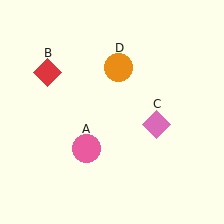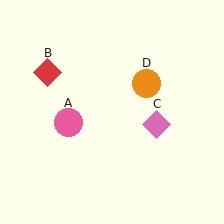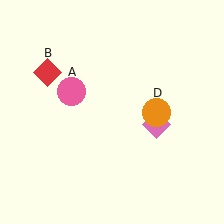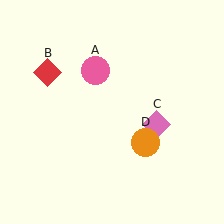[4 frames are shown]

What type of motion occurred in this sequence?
The pink circle (object A), orange circle (object D) rotated clockwise around the center of the scene.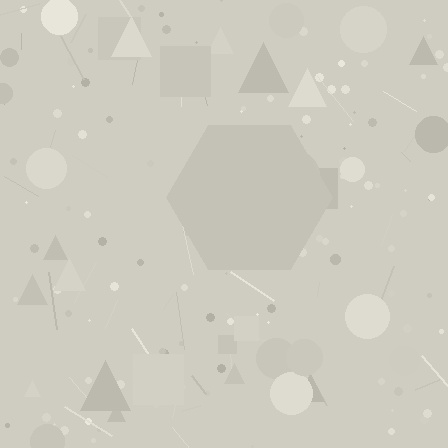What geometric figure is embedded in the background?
A hexagon is embedded in the background.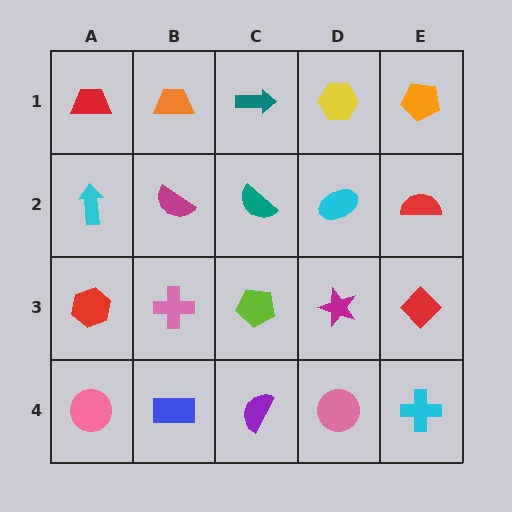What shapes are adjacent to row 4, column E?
A red diamond (row 3, column E), a pink circle (row 4, column D).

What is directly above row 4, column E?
A red diamond.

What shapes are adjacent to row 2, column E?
An orange pentagon (row 1, column E), a red diamond (row 3, column E), a cyan ellipse (row 2, column D).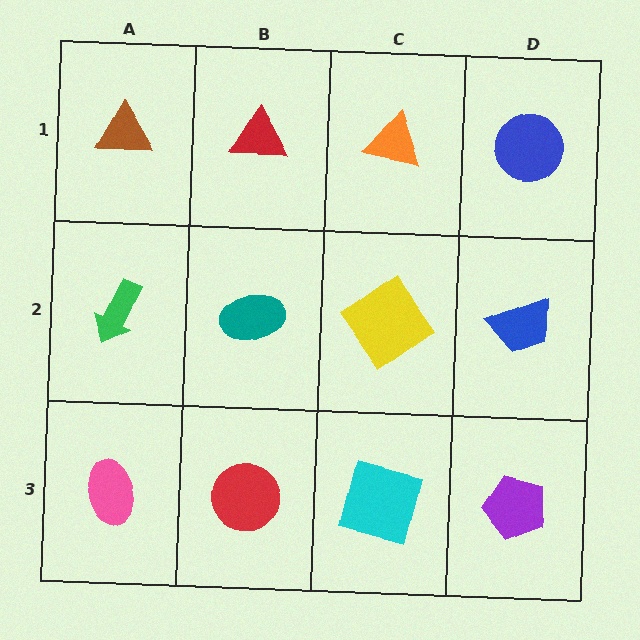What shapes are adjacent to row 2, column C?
An orange triangle (row 1, column C), a cyan square (row 3, column C), a teal ellipse (row 2, column B), a blue trapezoid (row 2, column D).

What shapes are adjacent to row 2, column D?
A blue circle (row 1, column D), a purple pentagon (row 3, column D), a yellow diamond (row 2, column C).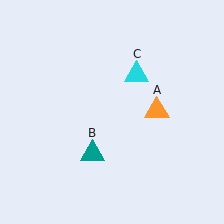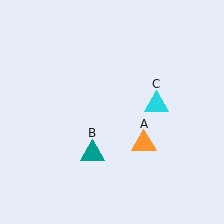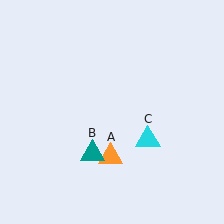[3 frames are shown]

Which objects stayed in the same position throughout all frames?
Teal triangle (object B) remained stationary.